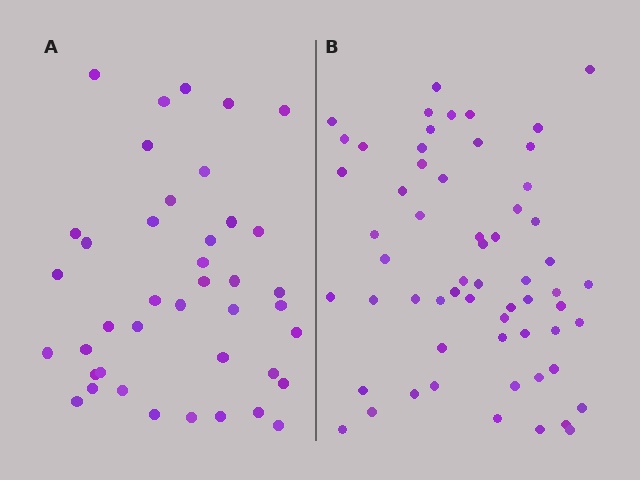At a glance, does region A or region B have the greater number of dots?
Region B (the right region) has more dots.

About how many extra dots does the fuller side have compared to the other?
Region B has approximately 20 more dots than region A.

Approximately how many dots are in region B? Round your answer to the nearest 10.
About 60 dots.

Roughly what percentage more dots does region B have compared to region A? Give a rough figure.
About 45% more.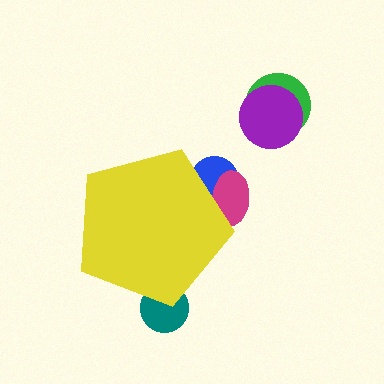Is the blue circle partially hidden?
Yes, the blue circle is partially hidden behind the yellow pentagon.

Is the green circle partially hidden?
No, the green circle is fully visible.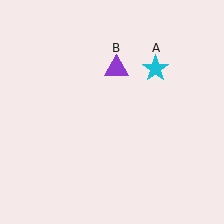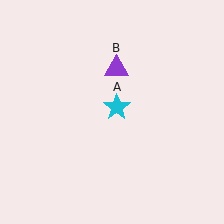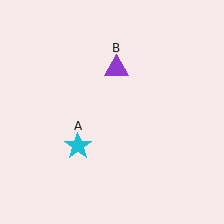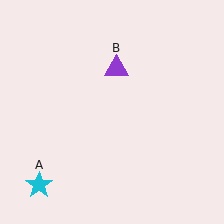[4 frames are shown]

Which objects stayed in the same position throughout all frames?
Purple triangle (object B) remained stationary.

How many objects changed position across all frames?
1 object changed position: cyan star (object A).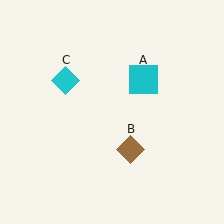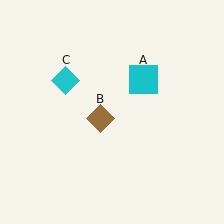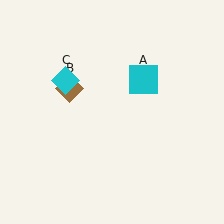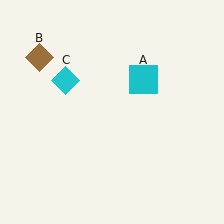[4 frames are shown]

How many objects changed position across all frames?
1 object changed position: brown diamond (object B).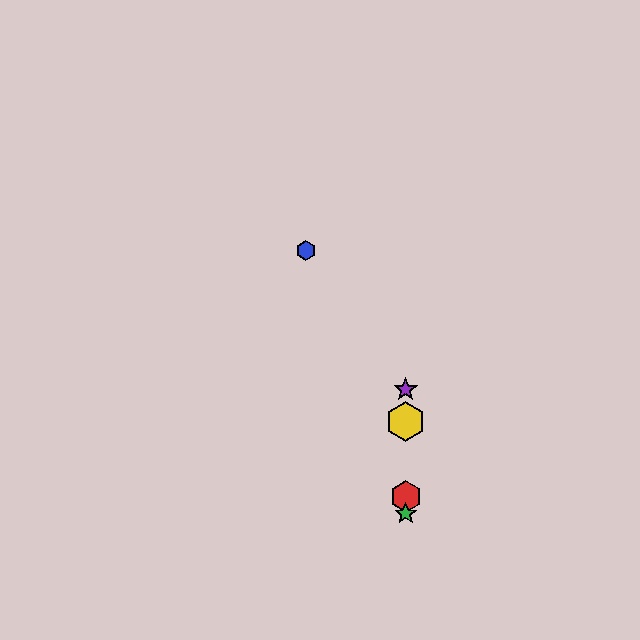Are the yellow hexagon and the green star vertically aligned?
Yes, both are at x≈406.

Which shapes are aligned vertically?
The red hexagon, the green star, the yellow hexagon, the purple star are aligned vertically.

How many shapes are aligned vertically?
4 shapes (the red hexagon, the green star, the yellow hexagon, the purple star) are aligned vertically.